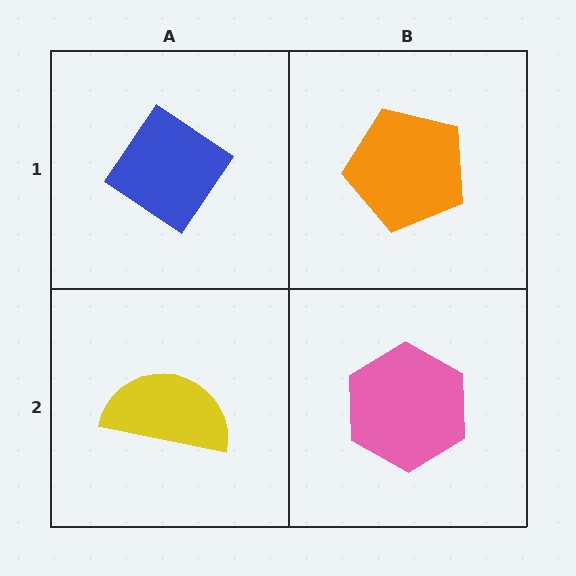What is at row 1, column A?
A blue diamond.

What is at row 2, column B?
A pink hexagon.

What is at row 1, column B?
An orange pentagon.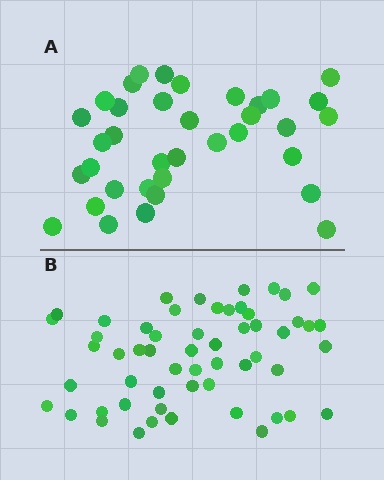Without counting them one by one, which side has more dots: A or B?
Region B (the bottom region) has more dots.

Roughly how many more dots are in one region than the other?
Region B has approximately 20 more dots than region A.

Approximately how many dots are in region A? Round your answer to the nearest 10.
About 40 dots. (The exact count is 36, which rounds to 40.)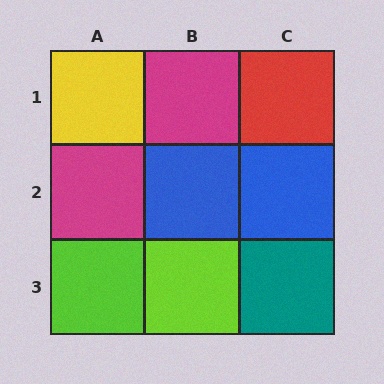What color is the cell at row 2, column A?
Magenta.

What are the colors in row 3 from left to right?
Lime, lime, teal.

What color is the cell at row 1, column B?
Magenta.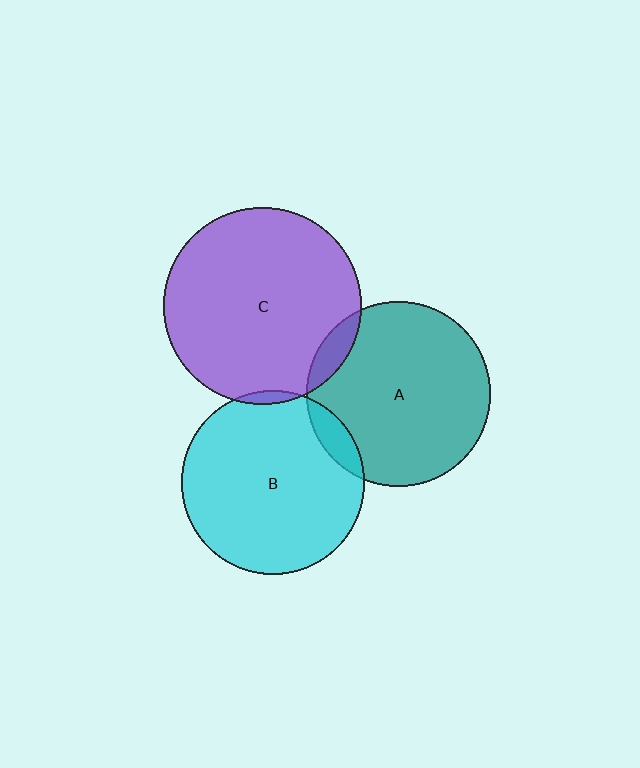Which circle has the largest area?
Circle C (purple).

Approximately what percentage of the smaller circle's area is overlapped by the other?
Approximately 10%.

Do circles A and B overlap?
Yes.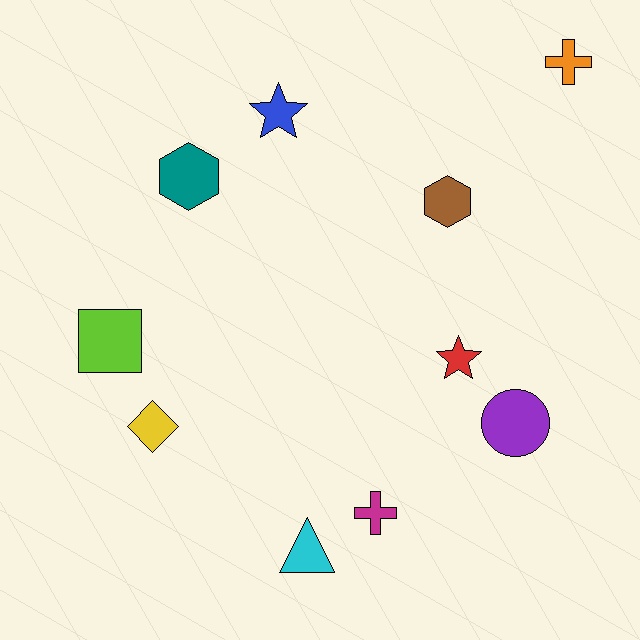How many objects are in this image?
There are 10 objects.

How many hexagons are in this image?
There are 2 hexagons.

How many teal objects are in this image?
There is 1 teal object.